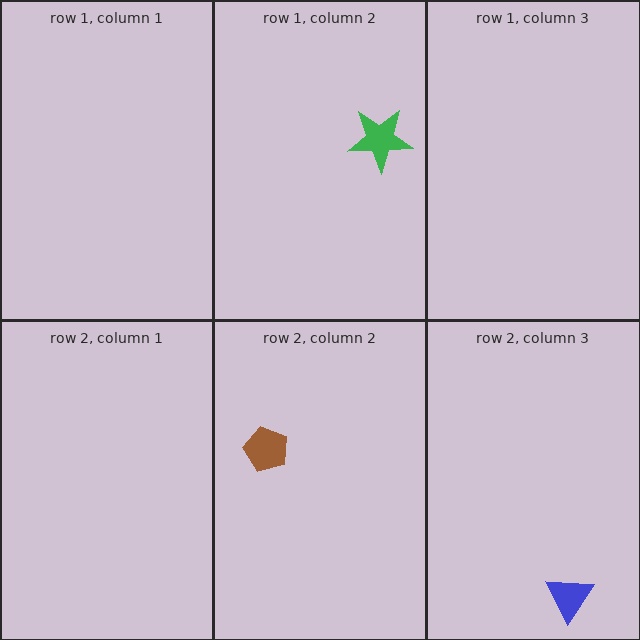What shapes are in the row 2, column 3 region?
The blue triangle.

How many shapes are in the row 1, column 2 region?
1.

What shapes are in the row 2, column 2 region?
The brown pentagon.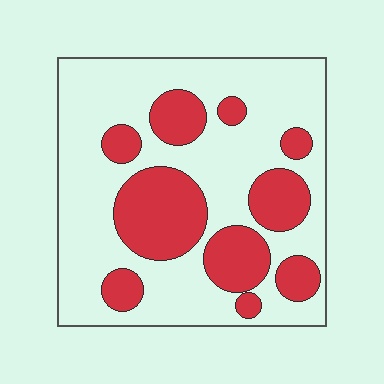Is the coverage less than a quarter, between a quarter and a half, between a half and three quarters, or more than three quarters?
Between a quarter and a half.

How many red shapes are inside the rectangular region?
10.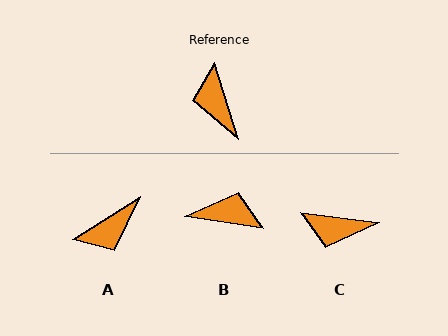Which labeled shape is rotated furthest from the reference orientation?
B, about 116 degrees away.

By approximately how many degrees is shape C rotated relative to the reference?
Approximately 65 degrees counter-clockwise.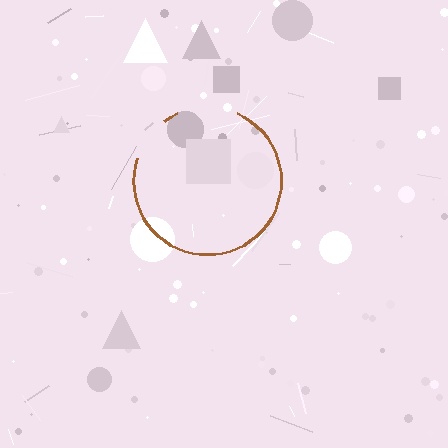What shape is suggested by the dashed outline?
The dashed outline suggests a circle.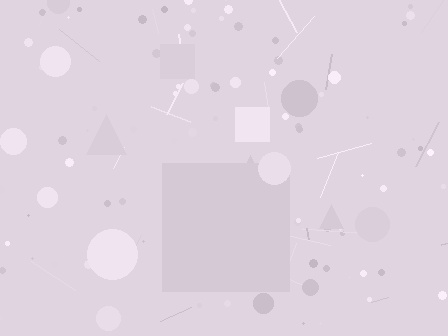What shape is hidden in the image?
A square is hidden in the image.